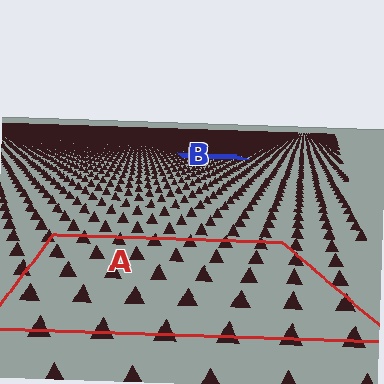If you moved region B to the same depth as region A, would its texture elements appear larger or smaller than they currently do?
They would appear larger. At a closer depth, the same texture elements are projected at a bigger on-screen size.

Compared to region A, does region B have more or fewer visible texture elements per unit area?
Region B has more texture elements per unit area — they are packed more densely because it is farther away.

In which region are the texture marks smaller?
The texture marks are smaller in region B, because it is farther away.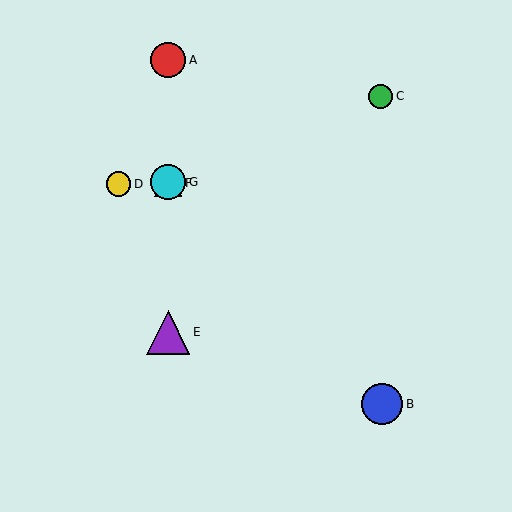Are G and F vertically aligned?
Yes, both are at x≈168.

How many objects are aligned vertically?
4 objects (A, E, F, G) are aligned vertically.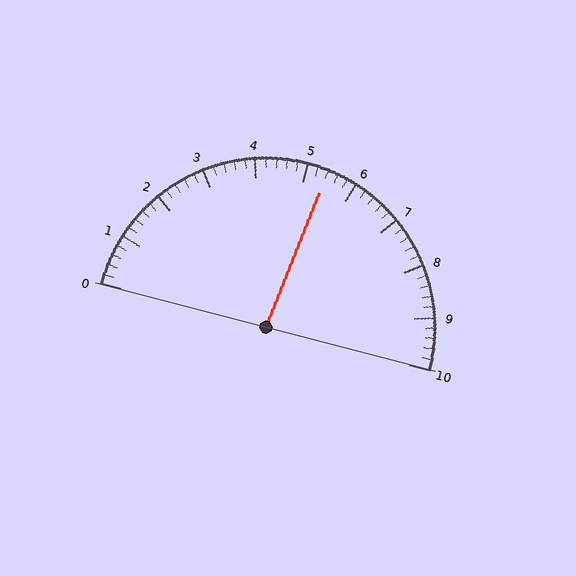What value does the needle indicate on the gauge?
The needle indicates approximately 5.4.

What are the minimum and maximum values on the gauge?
The gauge ranges from 0 to 10.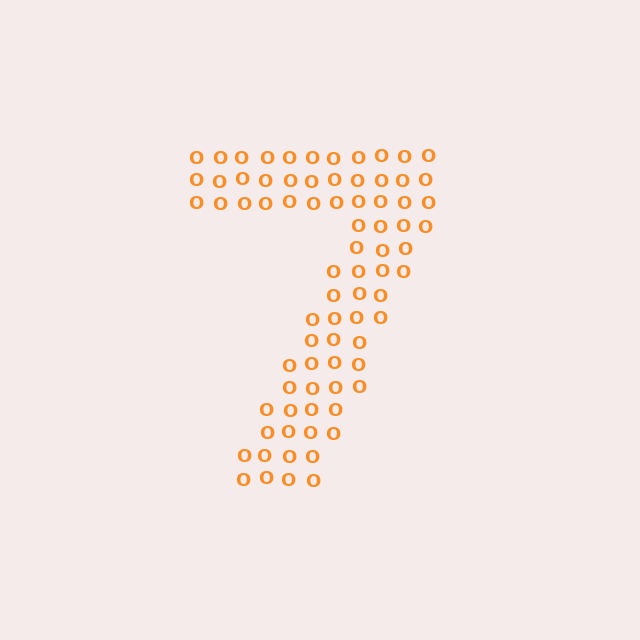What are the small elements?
The small elements are letter O's.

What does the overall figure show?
The overall figure shows the digit 7.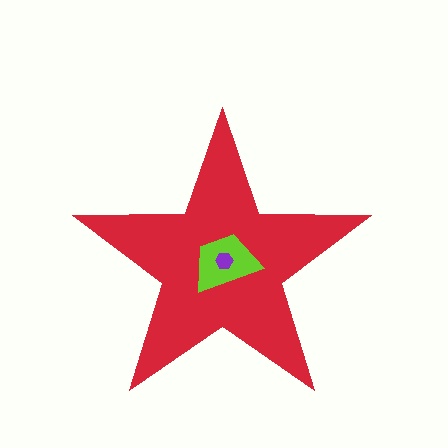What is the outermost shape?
The red star.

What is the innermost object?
The purple hexagon.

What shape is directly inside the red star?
The lime trapezoid.